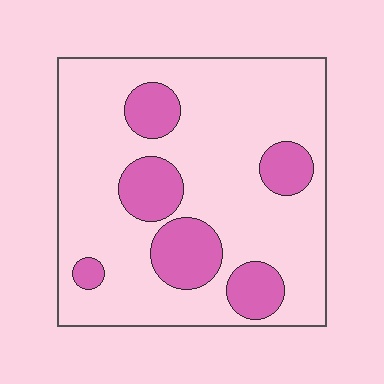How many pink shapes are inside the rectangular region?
6.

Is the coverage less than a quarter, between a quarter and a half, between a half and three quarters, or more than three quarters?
Less than a quarter.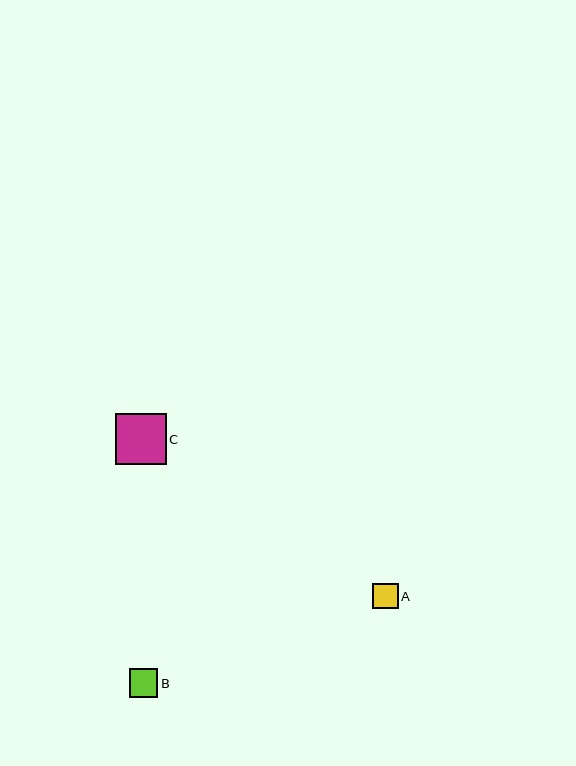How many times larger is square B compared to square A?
Square B is approximately 1.1 times the size of square A.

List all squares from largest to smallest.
From largest to smallest: C, B, A.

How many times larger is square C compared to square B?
Square C is approximately 1.8 times the size of square B.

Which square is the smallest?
Square A is the smallest with a size of approximately 25 pixels.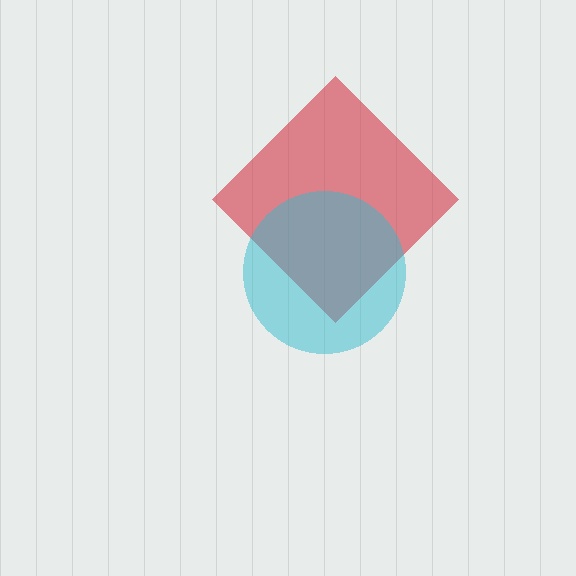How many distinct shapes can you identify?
There are 2 distinct shapes: a red diamond, a cyan circle.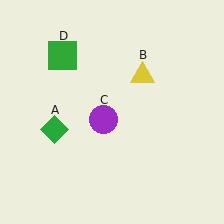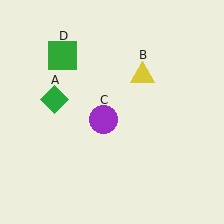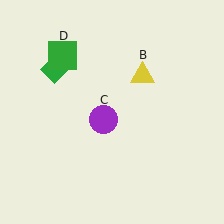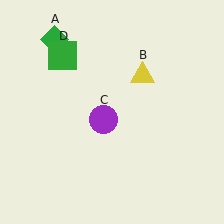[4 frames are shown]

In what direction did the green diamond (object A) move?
The green diamond (object A) moved up.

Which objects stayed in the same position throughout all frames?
Yellow triangle (object B) and purple circle (object C) and green square (object D) remained stationary.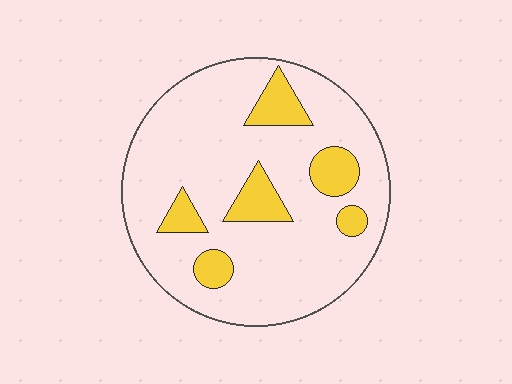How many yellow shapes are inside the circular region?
6.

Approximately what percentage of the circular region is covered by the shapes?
Approximately 15%.